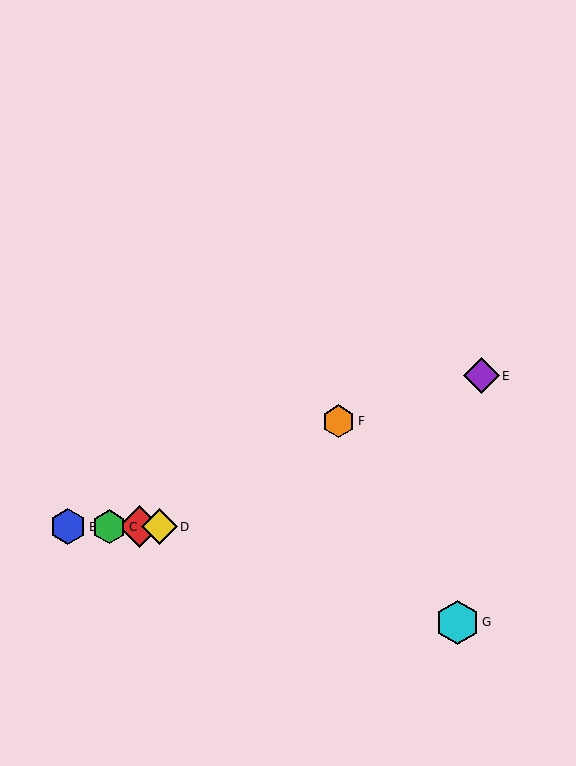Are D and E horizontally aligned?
No, D is at y≈527 and E is at y≈376.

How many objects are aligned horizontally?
4 objects (A, B, C, D) are aligned horizontally.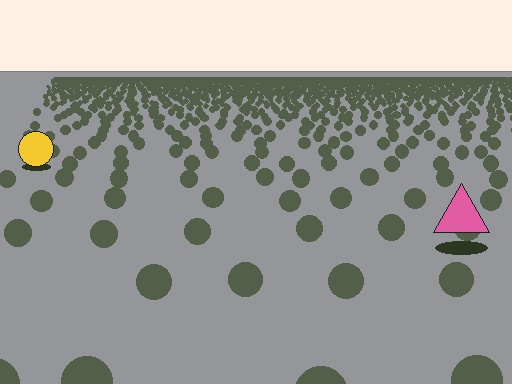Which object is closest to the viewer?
The pink triangle is closest. The texture marks near it are larger and more spread out.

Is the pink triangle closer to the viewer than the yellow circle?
Yes. The pink triangle is closer — you can tell from the texture gradient: the ground texture is coarser near it.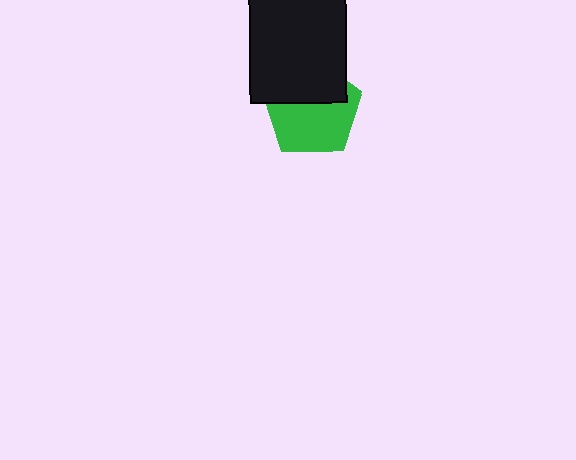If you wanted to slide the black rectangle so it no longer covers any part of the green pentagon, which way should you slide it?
Slide it up — that is the most direct way to separate the two shapes.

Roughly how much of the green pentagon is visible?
About half of it is visible (roughly 59%).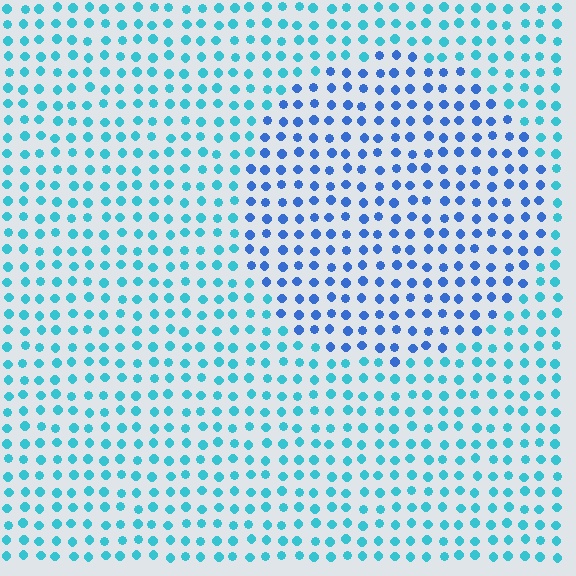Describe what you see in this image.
The image is filled with small cyan elements in a uniform arrangement. A circle-shaped region is visible where the elements are tinted to a slightly different hue, forming a subtle color boundary.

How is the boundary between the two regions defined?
The boundary is defined purely by a slight shift in hue (about 34 degrees). Spacing, size, and orientation are identical on both sides.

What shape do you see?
I see a circle.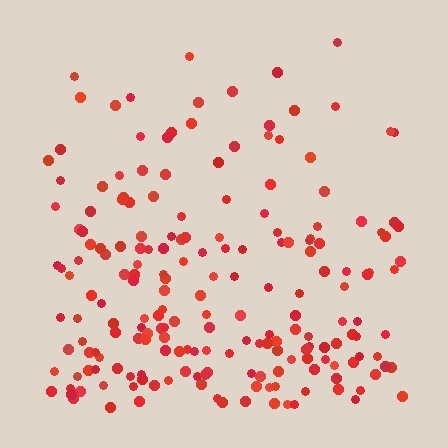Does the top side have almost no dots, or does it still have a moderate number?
Still a moderate number, just noticeably fewer than the bottom.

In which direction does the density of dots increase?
From top to bottom, with the bottom side densest.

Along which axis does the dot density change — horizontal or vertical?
Vertical.